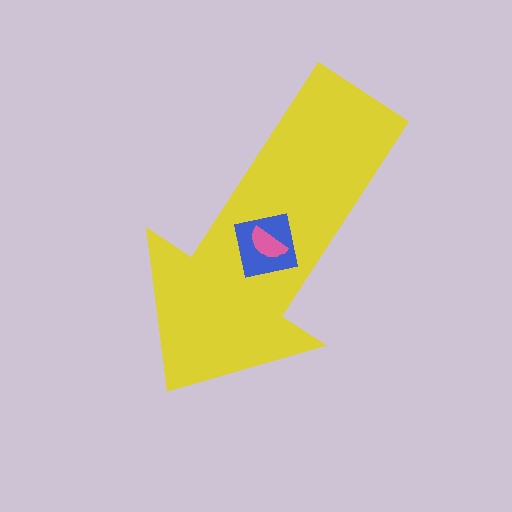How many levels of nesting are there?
3.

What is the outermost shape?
The yellow arrow.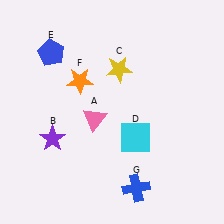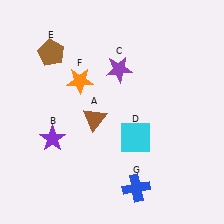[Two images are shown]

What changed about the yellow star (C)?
In Image 1, C is yellow. In Image 2, it changed to purple.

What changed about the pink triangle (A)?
In Image 1, A is pink. In Image 2, it changed to brown.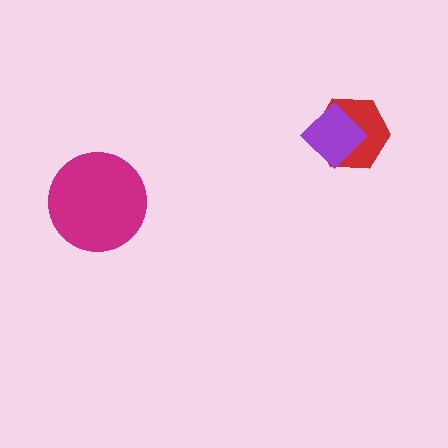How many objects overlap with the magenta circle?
0 objects overlap with the magenta circle.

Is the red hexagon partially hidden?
Yes, it is partially covered by another shape.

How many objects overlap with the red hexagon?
1 object overlaps with the red hexagon.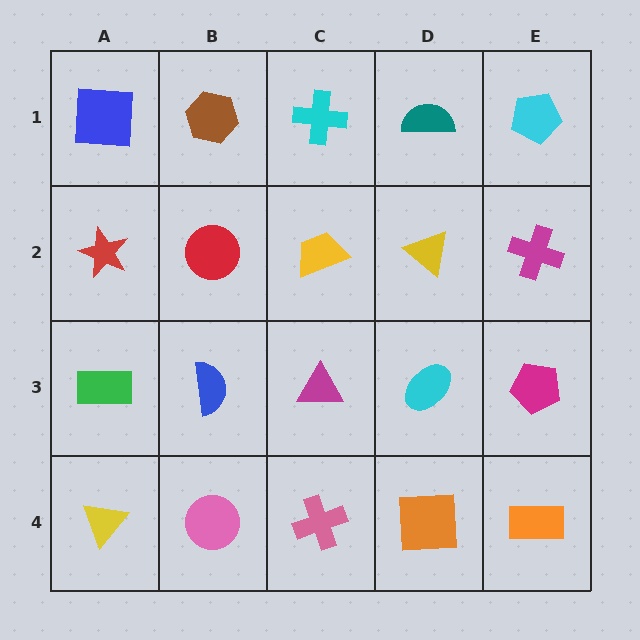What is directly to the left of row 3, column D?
A magenta triangle.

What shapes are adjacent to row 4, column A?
A green rectangle (row 3, column A), a pink circle (row 4, column B).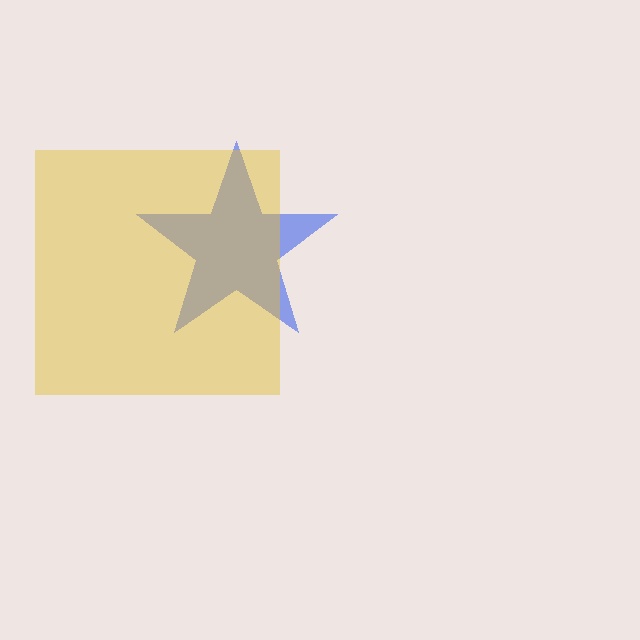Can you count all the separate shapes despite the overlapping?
Yes, there are 2 separate shapes.